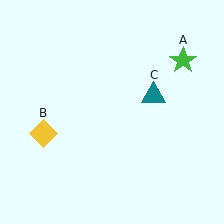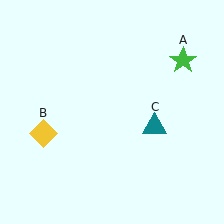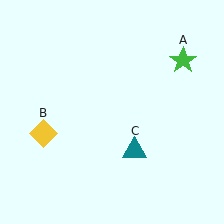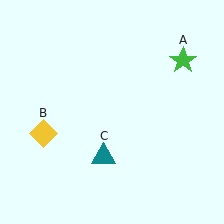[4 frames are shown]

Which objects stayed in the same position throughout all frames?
Green star (object A) and yellow diamond (object B) remained stationary.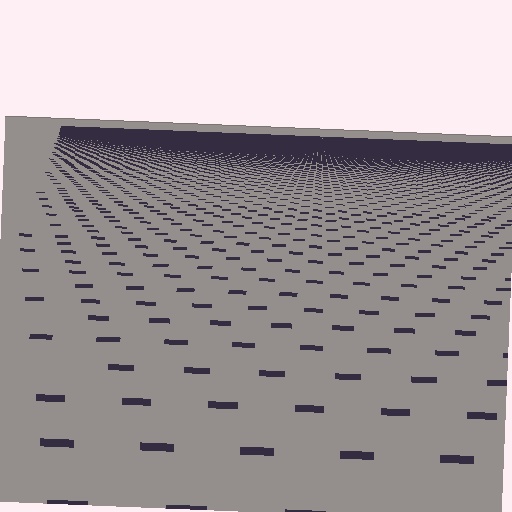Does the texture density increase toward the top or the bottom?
Density increases toward the top.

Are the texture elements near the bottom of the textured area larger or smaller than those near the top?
Larger. Near the bottom, elements are closer to the viewer and appear at a bigger on-screen size.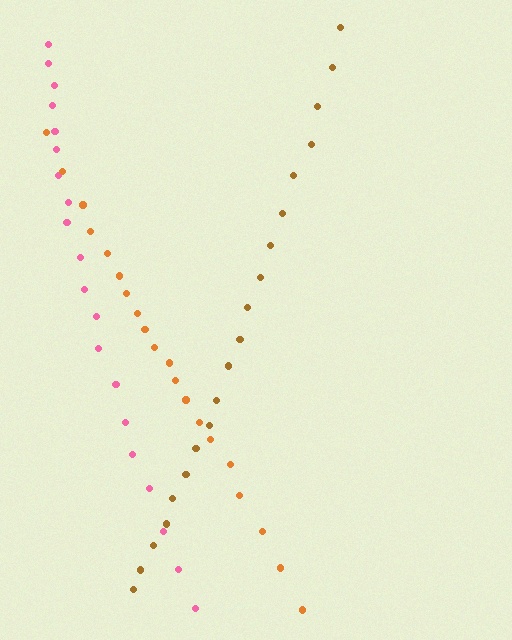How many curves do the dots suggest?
There are 3 distinct paths.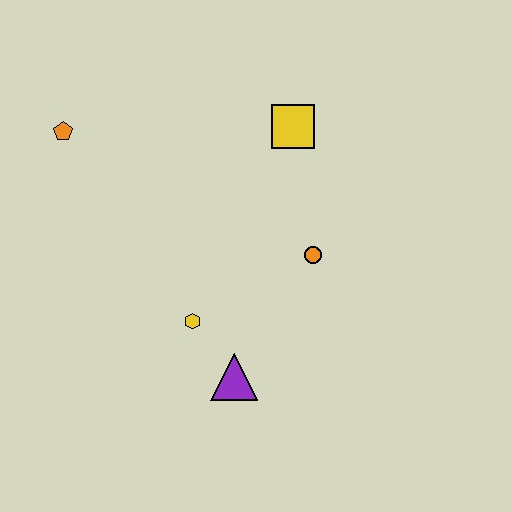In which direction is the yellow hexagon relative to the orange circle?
The yellow hexagon is to the left of the orange circle.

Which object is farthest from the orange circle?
The orange pentagon is farthest from the orange circle.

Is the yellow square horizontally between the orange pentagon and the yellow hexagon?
No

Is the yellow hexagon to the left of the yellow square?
Yes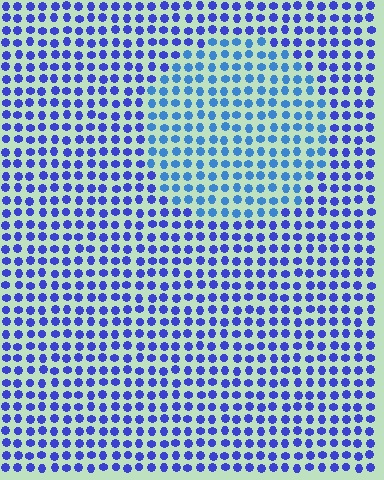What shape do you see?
I see a circle.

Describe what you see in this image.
The image is filled with small blue elements in a uniform arrangement. A circle-shaped region is visible where the elements are tinted to a slightly different hue, forming a subtle color boundary.